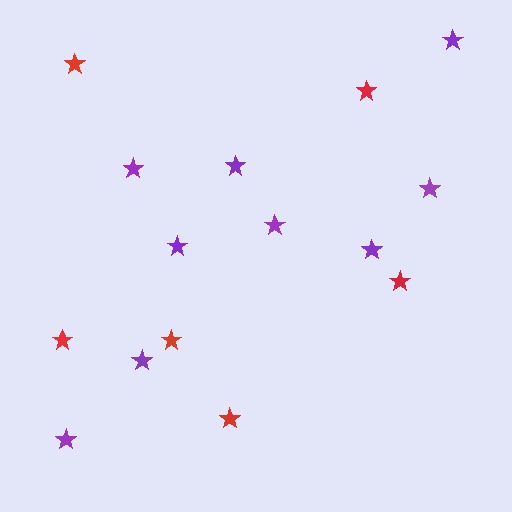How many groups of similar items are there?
There are 2 groups: one group of red stars (6) and one group of purple stars (9).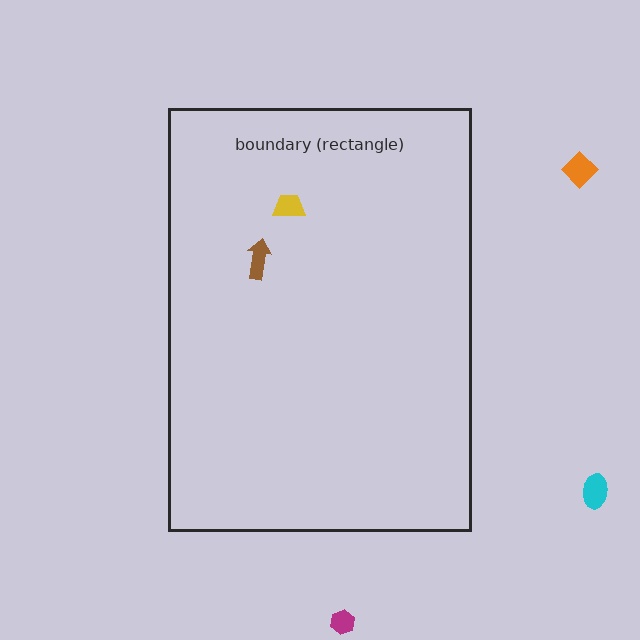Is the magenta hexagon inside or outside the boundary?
Outside.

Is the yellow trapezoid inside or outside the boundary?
Inside.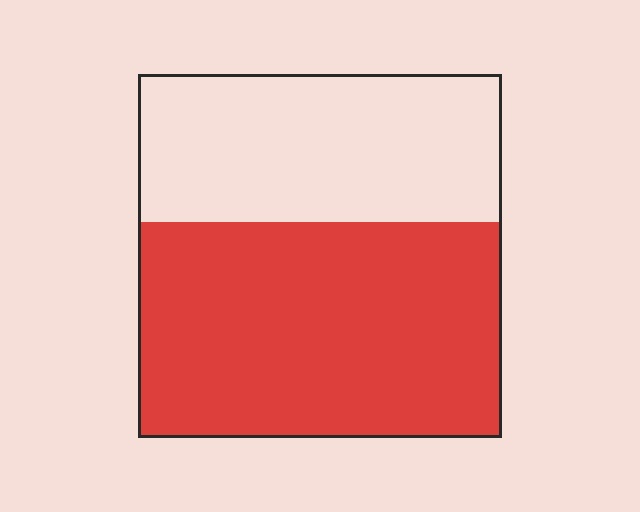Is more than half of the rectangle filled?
Yes.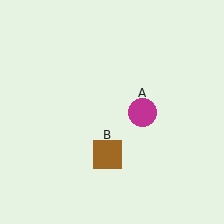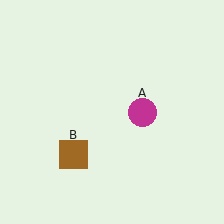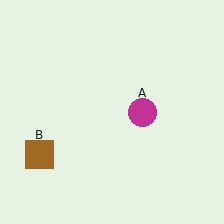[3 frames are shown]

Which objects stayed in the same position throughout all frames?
Magenta circle (object A) remained stationary.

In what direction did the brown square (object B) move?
The brown square (object B) moved left.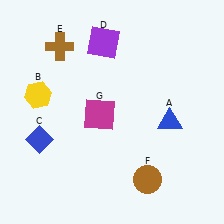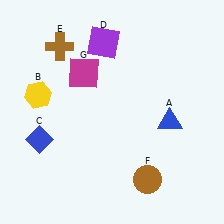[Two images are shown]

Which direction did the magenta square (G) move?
The magenta square (G) moved up.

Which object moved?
The magenta square (G) moved up.